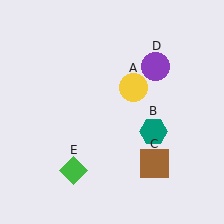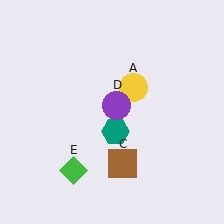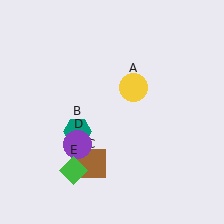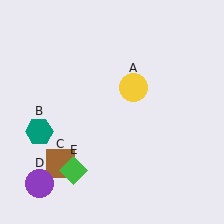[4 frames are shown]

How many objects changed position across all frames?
3 objects changed position: teal hexagon (object B), brown square (object C), purple circle (object D).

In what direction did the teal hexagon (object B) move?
The teal hexagon (object B) moved left.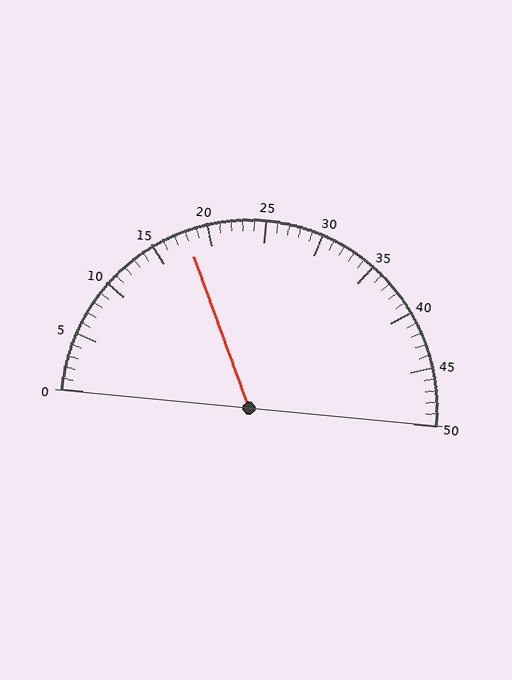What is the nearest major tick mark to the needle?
The nearest major tick mark is 20.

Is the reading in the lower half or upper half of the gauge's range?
The reading is in the lower half of the range (0 to 50).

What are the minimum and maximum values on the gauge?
The gauge ranges from 0 to 50.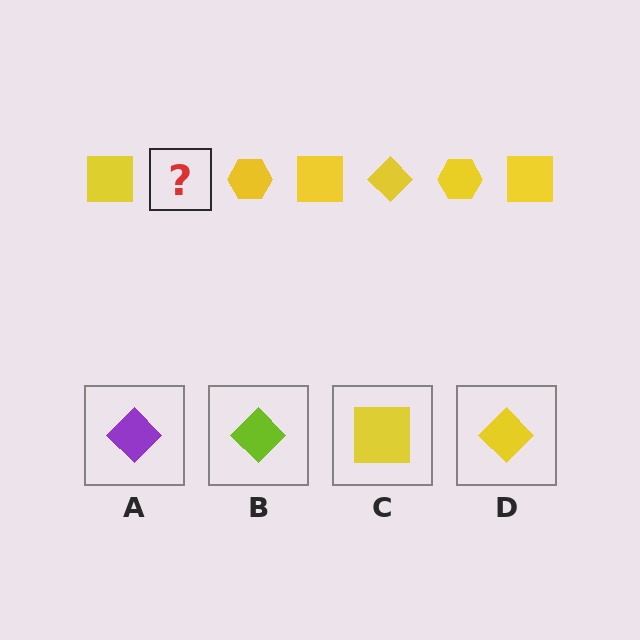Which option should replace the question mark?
Option D.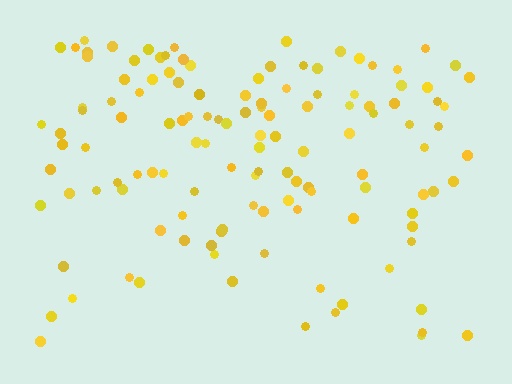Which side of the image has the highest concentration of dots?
The top.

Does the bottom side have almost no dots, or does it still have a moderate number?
Still a moderate number, just noticeably fewer than the top.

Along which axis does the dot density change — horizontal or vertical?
Vertical.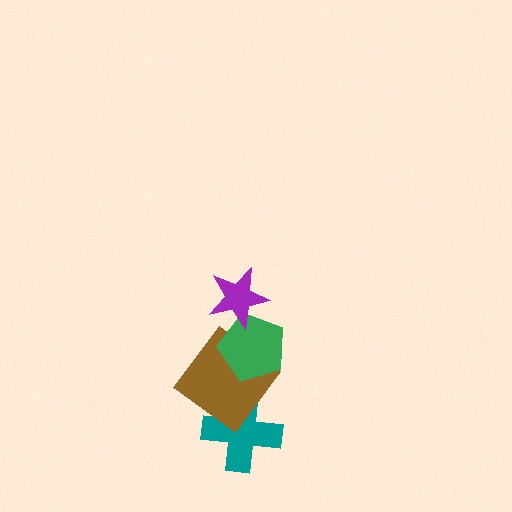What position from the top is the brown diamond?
The brown diamond is 3rd from the top.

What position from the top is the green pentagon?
The green pentagon is 2nd from the top.